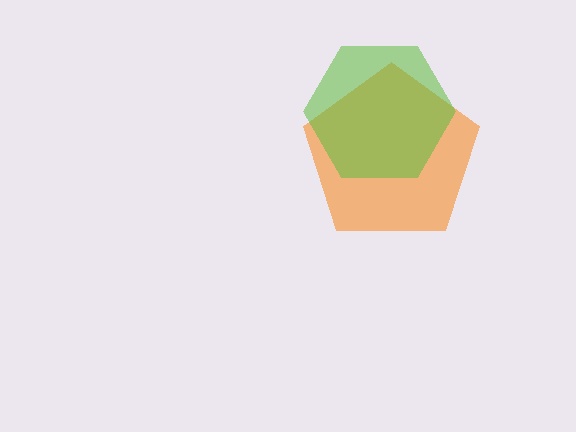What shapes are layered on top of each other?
The layered shapes are: an orange pentagon, a lime hexagon.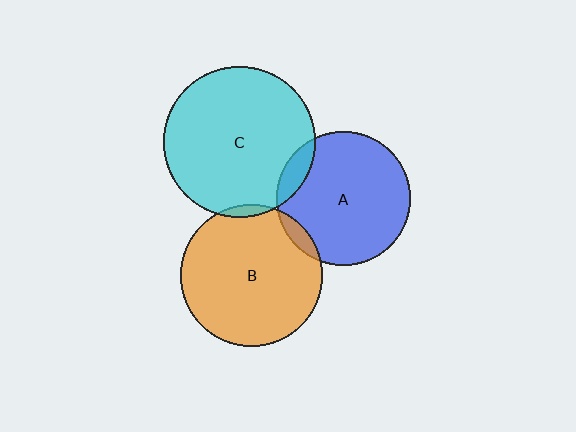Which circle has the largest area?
Circle C (cyan).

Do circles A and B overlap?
Yes.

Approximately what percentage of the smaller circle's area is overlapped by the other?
Approximately 5%.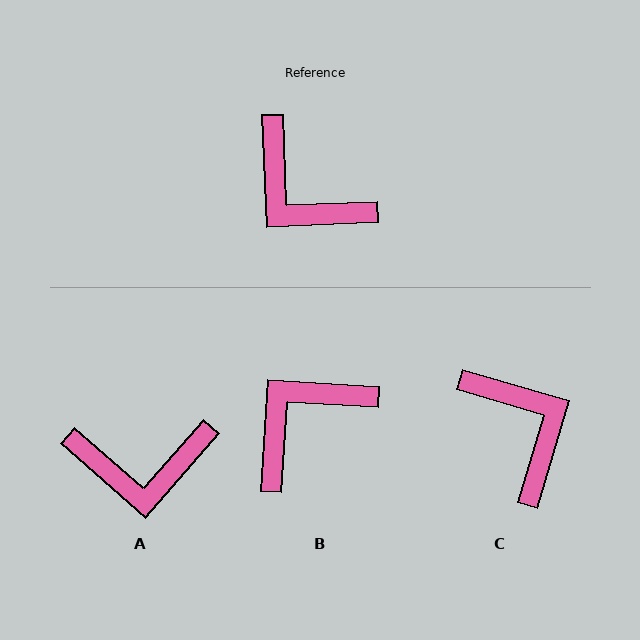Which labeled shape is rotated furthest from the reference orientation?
C, about 161 degrees away.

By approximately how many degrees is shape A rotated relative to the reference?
Approximately 46 degrees counter-clockwise.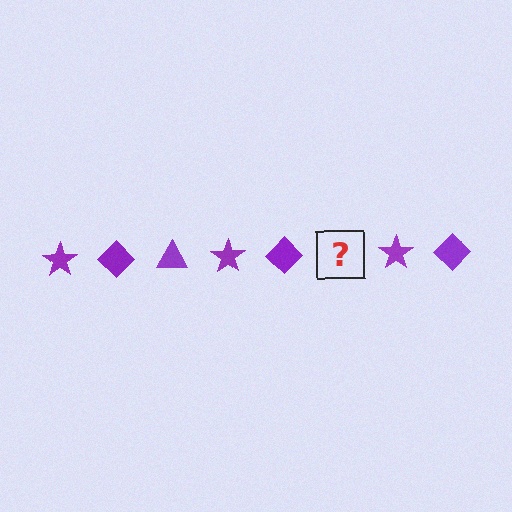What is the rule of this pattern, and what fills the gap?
The rule is that the pattern cycles through star, diamond, triangle shapes in purple. The gap should be filled with a purple triangle.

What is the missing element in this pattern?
The missing element is a purple triangle.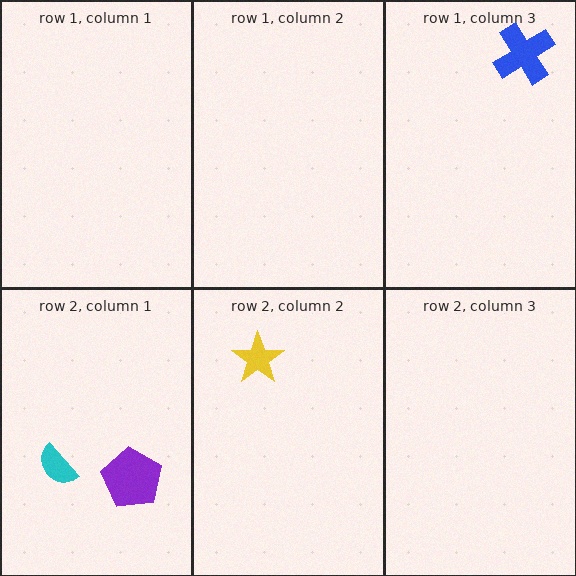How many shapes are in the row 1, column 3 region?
1.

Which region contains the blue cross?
The row 1, column 3 region.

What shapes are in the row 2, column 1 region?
The cyan semicircle, the purple pentagon.